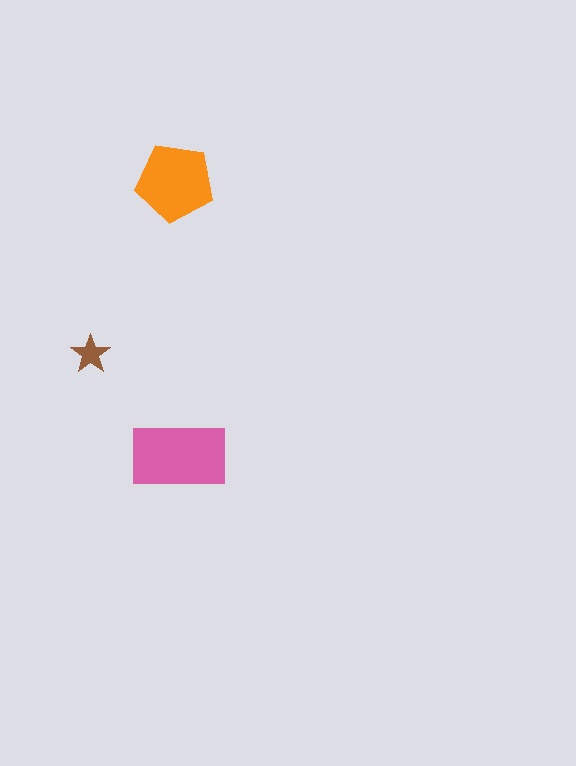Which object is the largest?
The pink rectangle.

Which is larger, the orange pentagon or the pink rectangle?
The pink rectangle.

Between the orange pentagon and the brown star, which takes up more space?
The orange pentagon.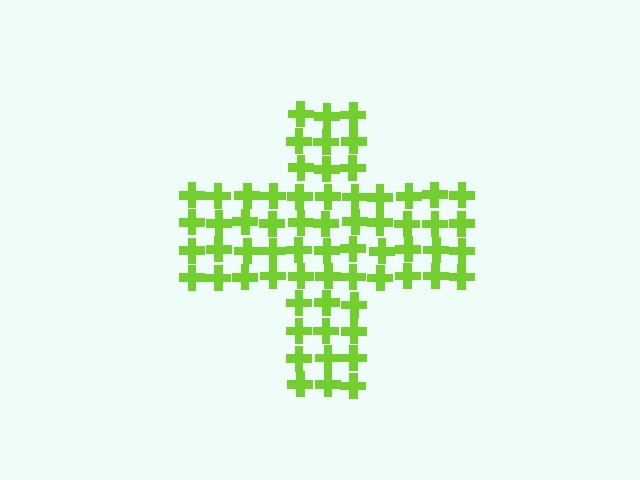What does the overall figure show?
The overall figure shows a cross.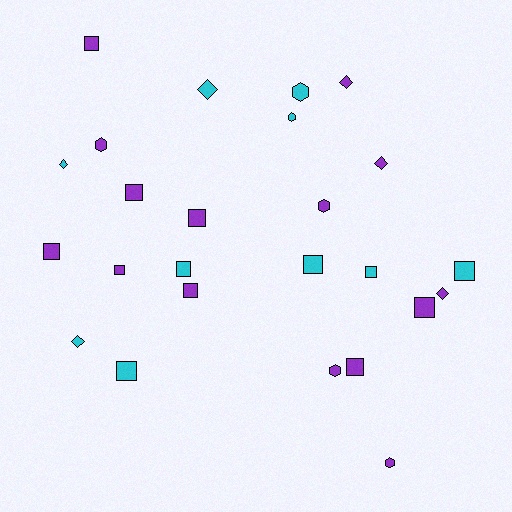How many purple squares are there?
There are 8 purple squares.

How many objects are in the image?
There are 25 objects.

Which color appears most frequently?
Purple, with 15 objects.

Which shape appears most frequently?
Square, with 13 objects.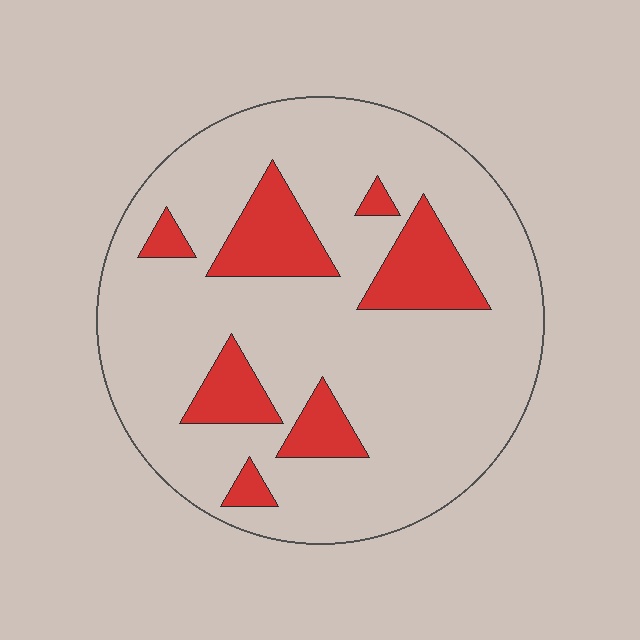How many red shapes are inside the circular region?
7.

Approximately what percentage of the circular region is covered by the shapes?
Approximately 20%.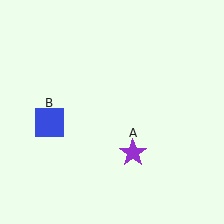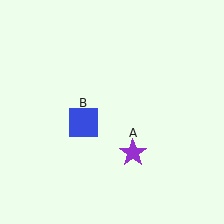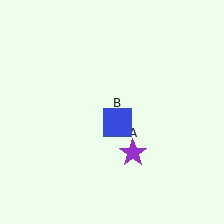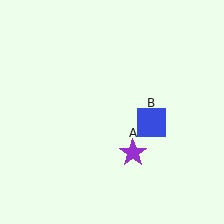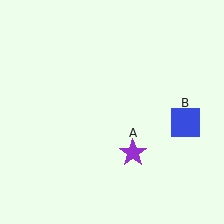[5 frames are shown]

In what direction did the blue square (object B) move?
The blue square (object B) moved right.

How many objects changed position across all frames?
1 object changed position: blue square (object B).